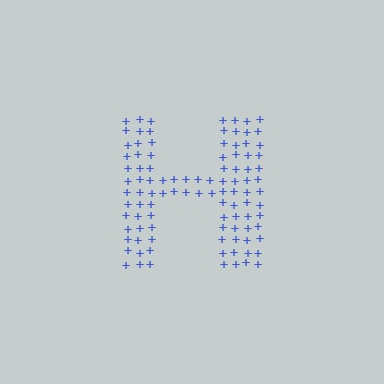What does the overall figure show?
The overall figure shows the letter H.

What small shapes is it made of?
It is made of small plus signs.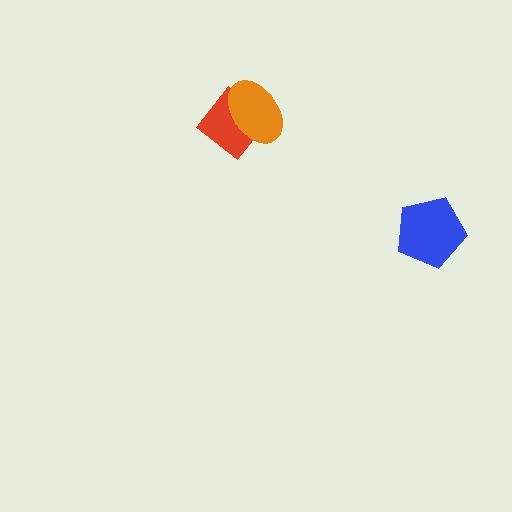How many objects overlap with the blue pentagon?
0 objects overlap with the blue pentagon.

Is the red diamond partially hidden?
Yes, it is partially covered by another shape.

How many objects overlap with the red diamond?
1 object overlaps with the red diamond.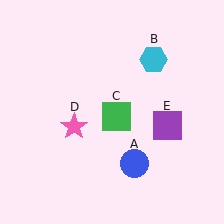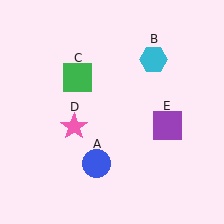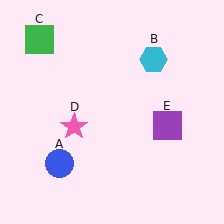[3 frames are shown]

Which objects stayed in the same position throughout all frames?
Cyan hexagon (object B) and pink star (object D) and purple square (object E) remained stationary.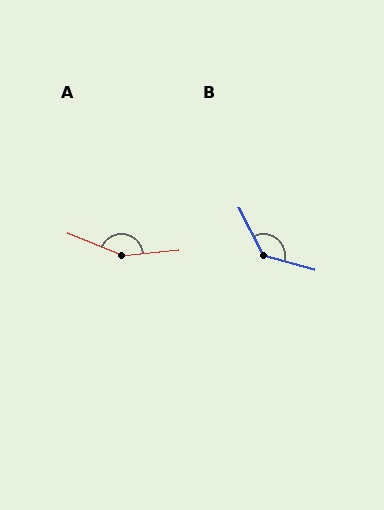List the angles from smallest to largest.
B (133°), A (152°).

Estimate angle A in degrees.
Approximately 152 degrees.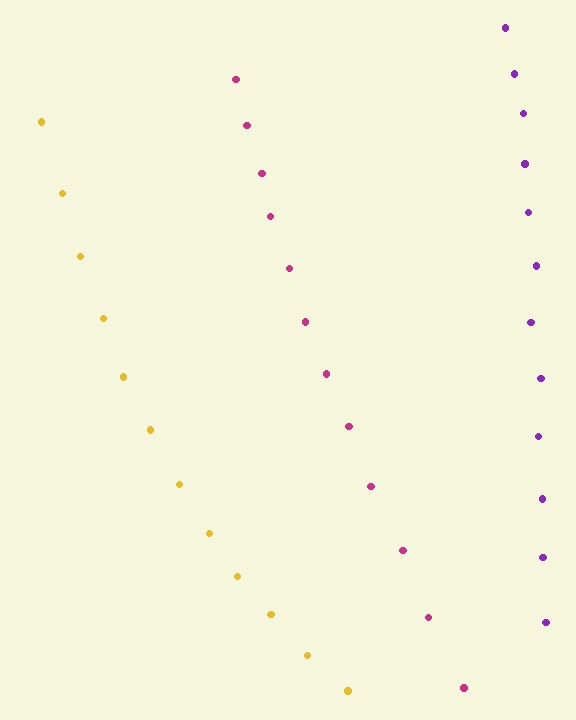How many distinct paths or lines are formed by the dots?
There are 3 distinct paths.